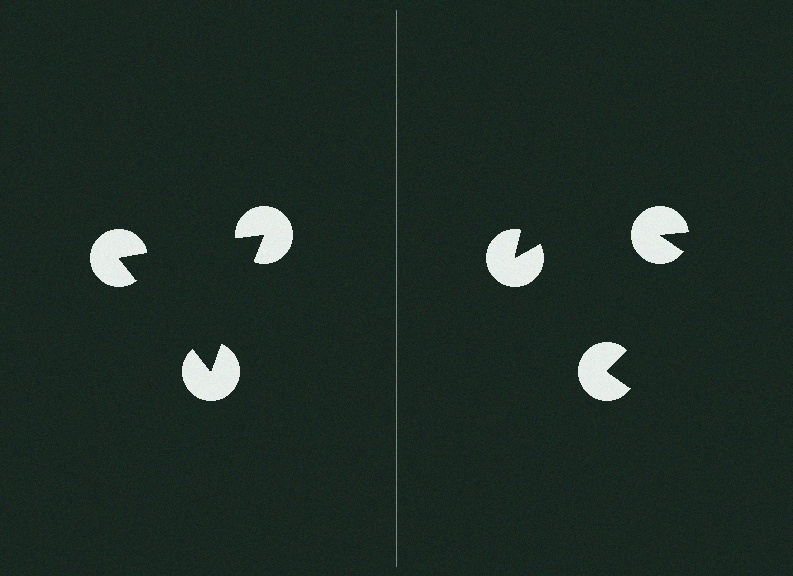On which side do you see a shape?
An illusory triangle appears on the left side. On the right side the wedge cuts are rotated, so no coherent shape forms.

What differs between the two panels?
The pac-man discs are positioned identically on both sides; only the wedge orientations differ. On the left they align to a triangle; on the right they are misaligned.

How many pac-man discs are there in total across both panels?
6 — 3 on each side.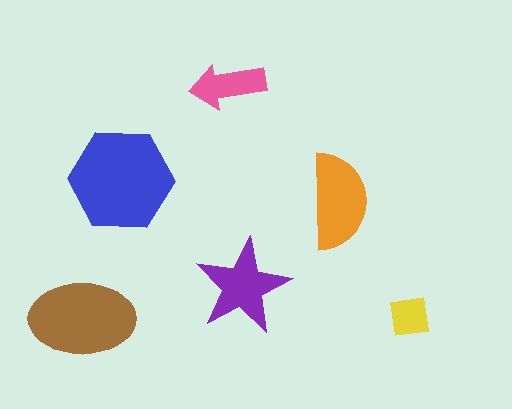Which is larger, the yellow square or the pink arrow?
The pink arrow.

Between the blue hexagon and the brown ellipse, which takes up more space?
The blue hexagon.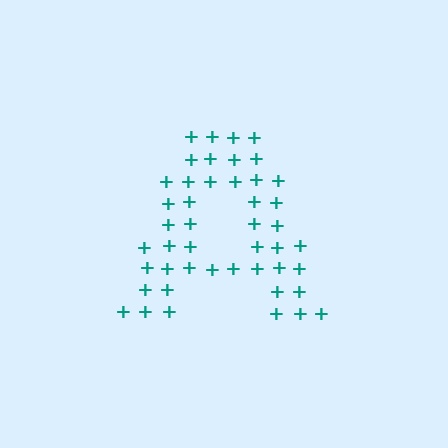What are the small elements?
The small elements are plus signs.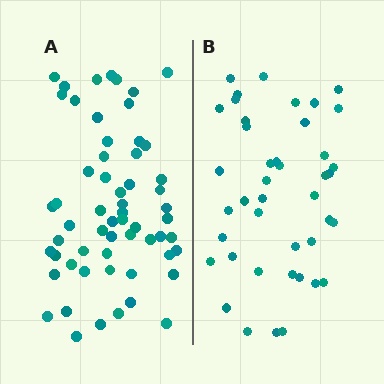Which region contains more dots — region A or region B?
Region A (the left region) has more dots.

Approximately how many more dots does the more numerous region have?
Region A has approximately 15 more dots than region B.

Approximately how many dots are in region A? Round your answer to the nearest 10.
About 60 dots. (The exact count is 59, which rounds to 60.)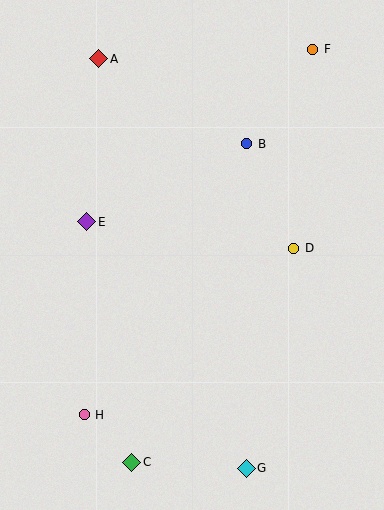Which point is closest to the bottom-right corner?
Point G is closest to the bottom-right corner.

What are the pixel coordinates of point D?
Point D is at (294, 248).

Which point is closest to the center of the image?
Point D at (294, 248) is closest to the center.